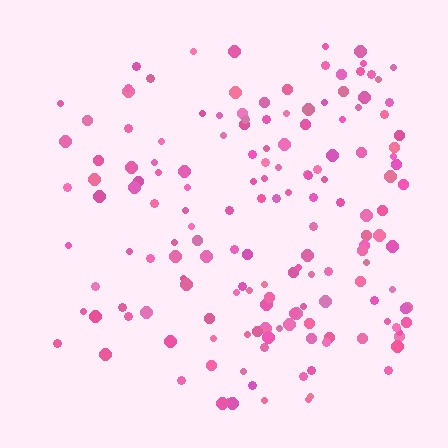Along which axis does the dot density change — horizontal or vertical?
Horizontal.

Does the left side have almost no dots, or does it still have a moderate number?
Still a moderate number, just noticeably fewer than the right.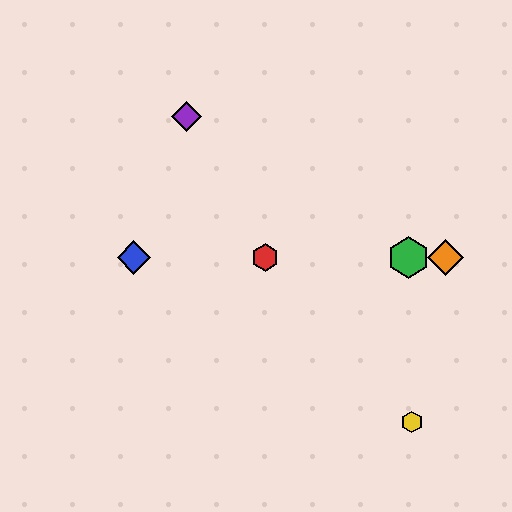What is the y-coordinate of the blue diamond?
The blue diamond is at y≈258.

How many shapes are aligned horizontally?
4 shapes (the red hexagon, the blue diamond, the green hexagon, the orange diamond) are aligned horizontally.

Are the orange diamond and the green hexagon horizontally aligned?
Yes, both are at y≈258.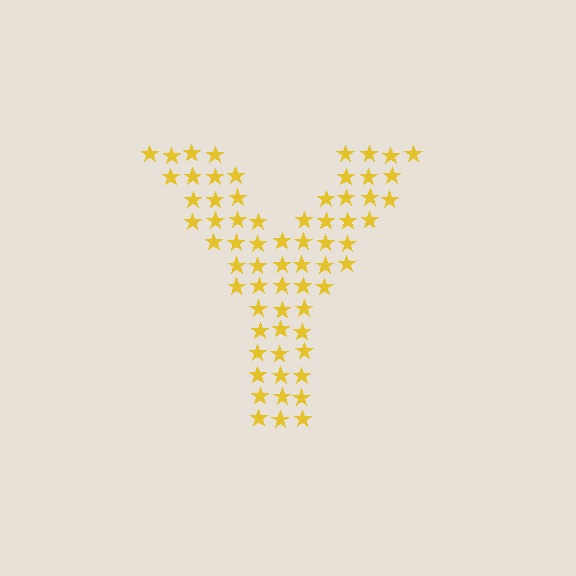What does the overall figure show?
The overall figure shows the letter Y.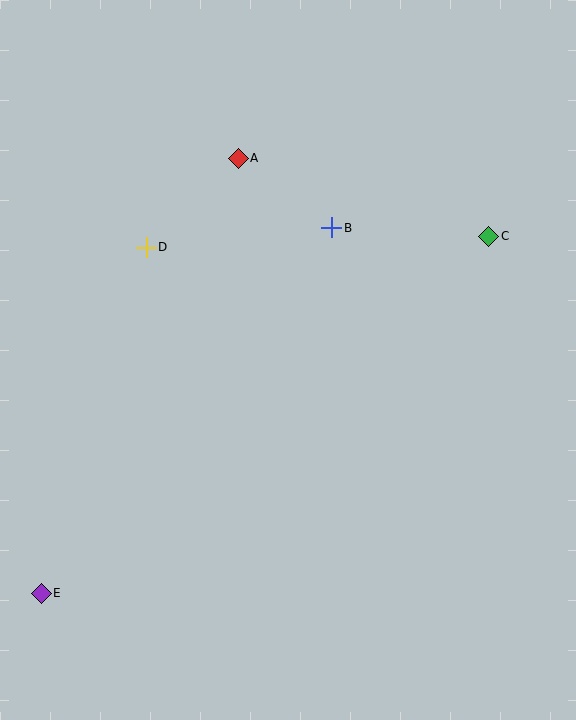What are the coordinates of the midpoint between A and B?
The midpoint between A and B is at (285, 193).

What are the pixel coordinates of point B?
Point B is at (332, 228).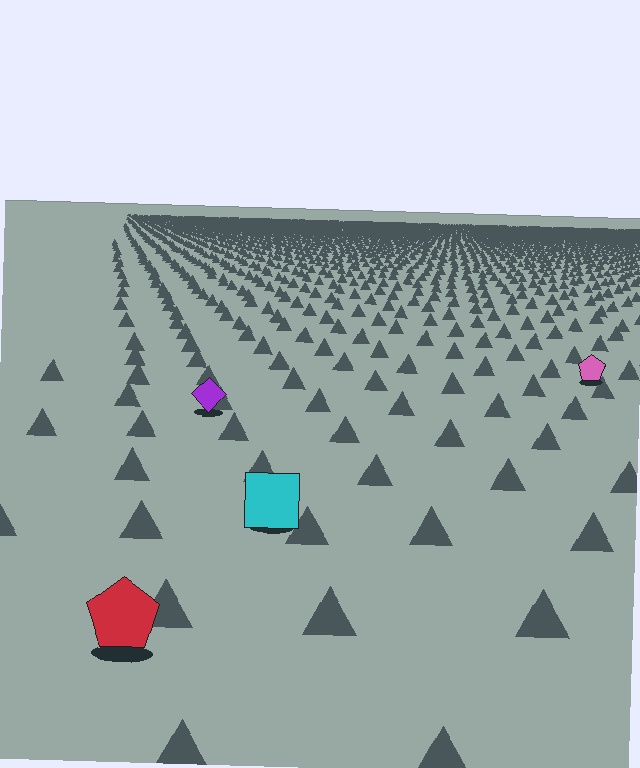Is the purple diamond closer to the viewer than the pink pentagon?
Yes. The purple diamond is closer — you can tell from the texture gradient: the ground texture is coarser near it.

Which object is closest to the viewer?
The red pentagon is closest. The texture marks near it are larger and more spread out.